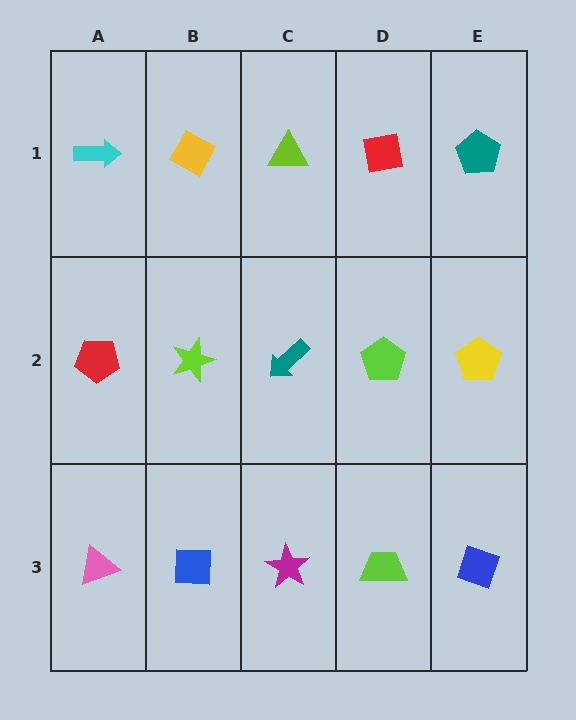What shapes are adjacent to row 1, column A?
A red pentagon (row 2, column A), a yellow diamond (row 1, column B).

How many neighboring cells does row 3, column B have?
3.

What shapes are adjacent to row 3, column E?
A yellow pentagon (row 2, column E), a lime trapezoid (row 3, column D).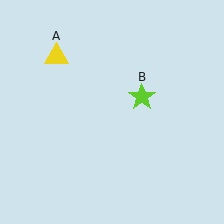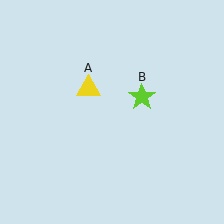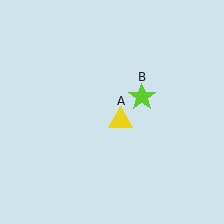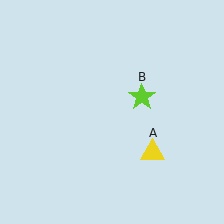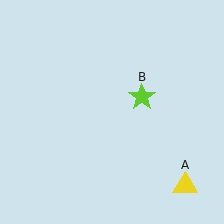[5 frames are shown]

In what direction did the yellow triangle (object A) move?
The yellow triangle (object A) moved down and to the right.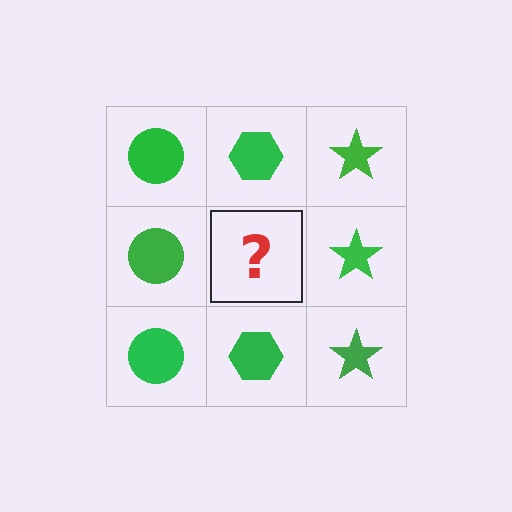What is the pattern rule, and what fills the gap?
The rule is that each column has a consistent shape. The gap should be filled with a green hexagon.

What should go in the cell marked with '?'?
The missing cell should contain a green hexagon.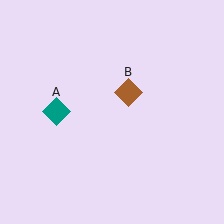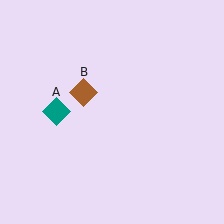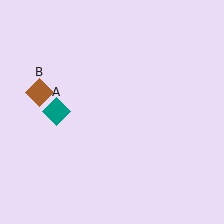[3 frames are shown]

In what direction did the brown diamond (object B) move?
The brown diamond (object B) moved left.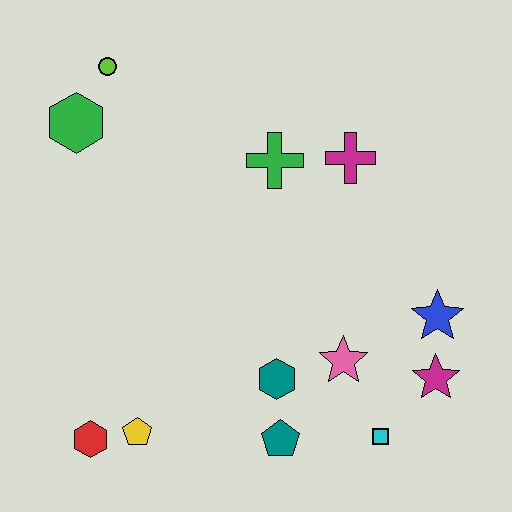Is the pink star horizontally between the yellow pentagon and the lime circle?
No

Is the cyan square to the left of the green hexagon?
No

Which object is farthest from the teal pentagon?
The lime circle is farthest from the teal pentagon.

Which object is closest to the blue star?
The magenta star is closest to the blue star.